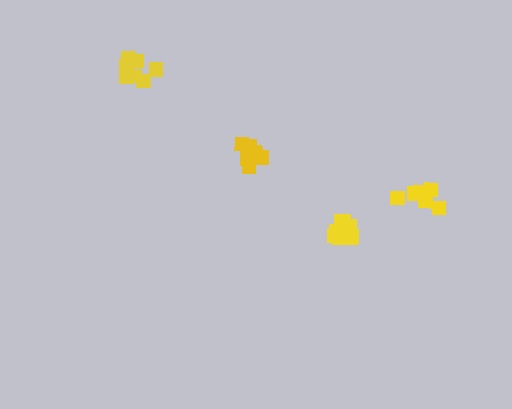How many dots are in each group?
Group 1: 11 dots, Group 2: 7 dots, Group 3: 10 dots, Group 4: 6 dots (34 total).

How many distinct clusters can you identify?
There are 4 distinct clusters.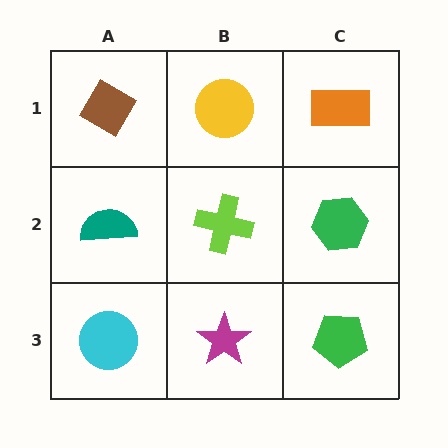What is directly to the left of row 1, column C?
A yellow circle.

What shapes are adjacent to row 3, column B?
A lime cross (row 2, column B), a cyan circle (row 3, column A), a green pentagon (row 3, column C).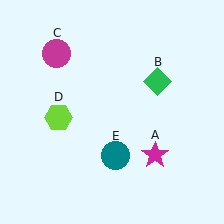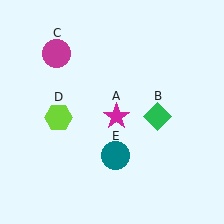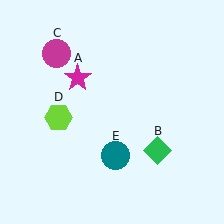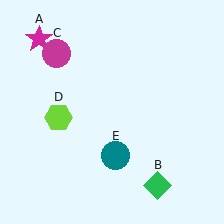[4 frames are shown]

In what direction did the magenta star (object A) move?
The magenta star (object A) moved up and to the left.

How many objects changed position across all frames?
2 objects changed position: magenta star (object A), green diamond (object B).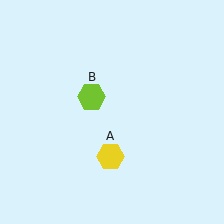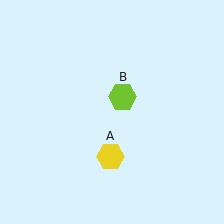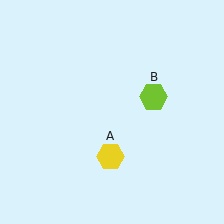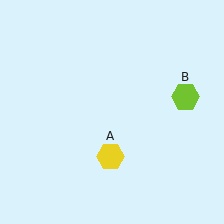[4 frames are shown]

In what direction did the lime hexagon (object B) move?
The lime hexagon (object B) moved right.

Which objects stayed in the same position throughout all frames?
Yellow hexagon (object A) remained stationary.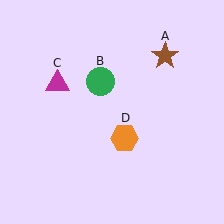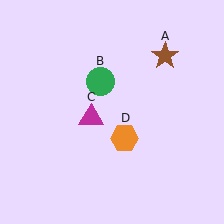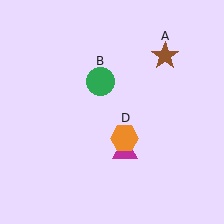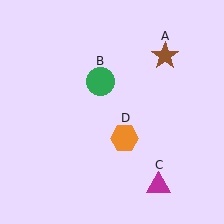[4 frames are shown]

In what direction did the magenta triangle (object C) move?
The magenta triangle (object C) moved down and to the right.